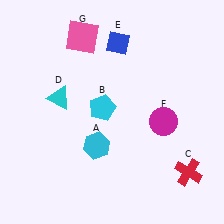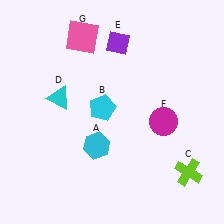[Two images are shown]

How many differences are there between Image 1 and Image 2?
There are 2 differences between the two images.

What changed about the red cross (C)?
In Image 1, C is red. In Image 2, it changed to lime.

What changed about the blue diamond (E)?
In Image 1, E is blue. In Image 2, it changed to purple.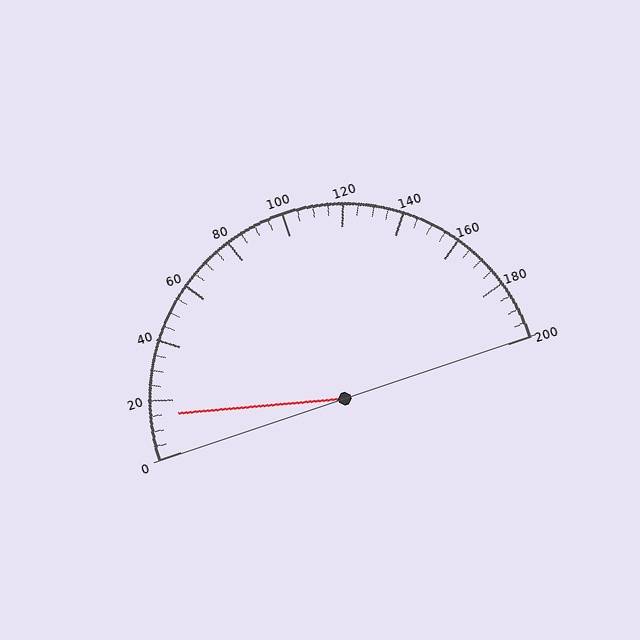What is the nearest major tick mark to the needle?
The nearest major tick mark is 20.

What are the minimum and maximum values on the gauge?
The gauge ranges from 0 to 200.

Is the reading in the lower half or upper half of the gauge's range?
The reading is in the lower half of the range (0 to 200).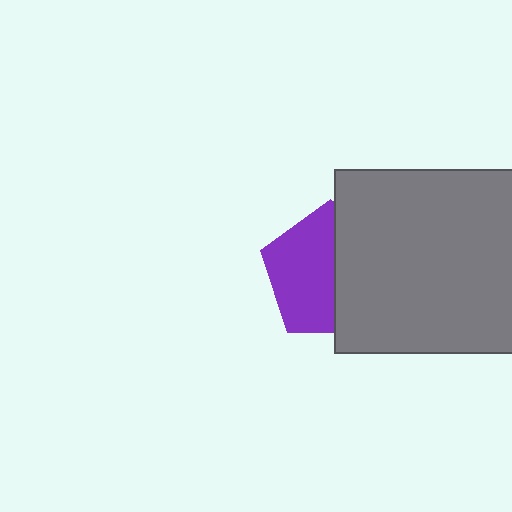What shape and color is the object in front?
The object in front is a gray square.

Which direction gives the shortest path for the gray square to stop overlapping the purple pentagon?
Moving right gives the shortest separation.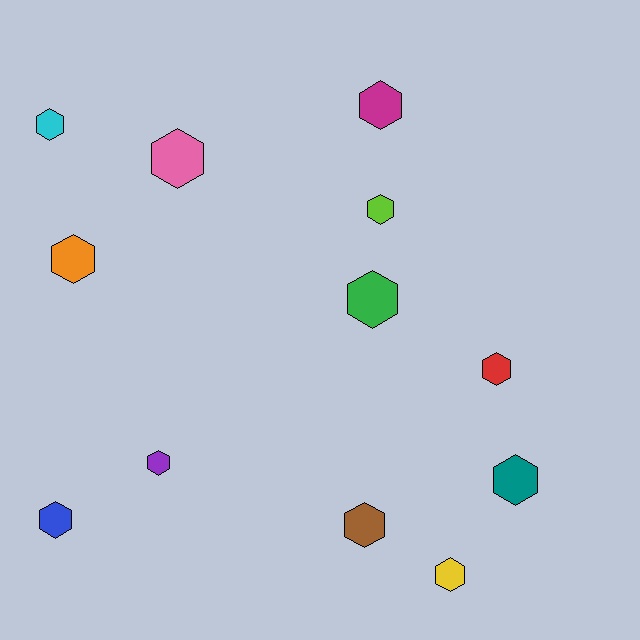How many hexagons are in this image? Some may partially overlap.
There are 12 hexagons.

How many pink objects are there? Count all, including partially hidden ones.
There is 1 pink object.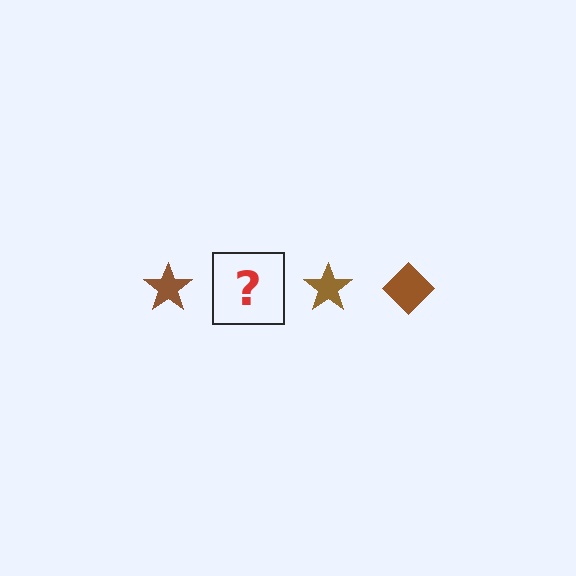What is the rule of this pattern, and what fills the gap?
The rule is that the pattern cycles through star, diamond shapes in brown. The gap should be filled with a brown diamond.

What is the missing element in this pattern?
The missing element is a brown diamond.